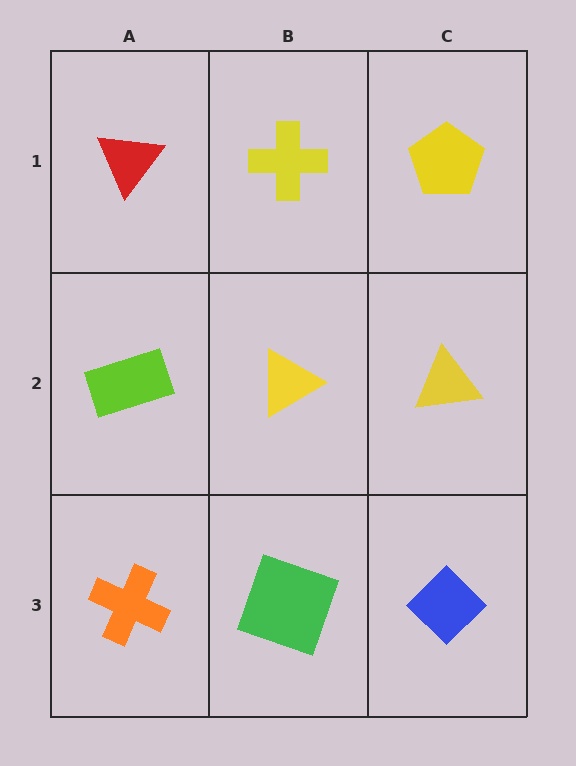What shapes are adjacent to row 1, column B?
A yellow triangle (row 2, column B), a red triangle (row 1, column A), a yellow pentagon (row 1, column C).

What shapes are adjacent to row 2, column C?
A yellow pentagon (row 1, column C), a blue diamond (row 3, column C), a yellow triangle (row 2, column B).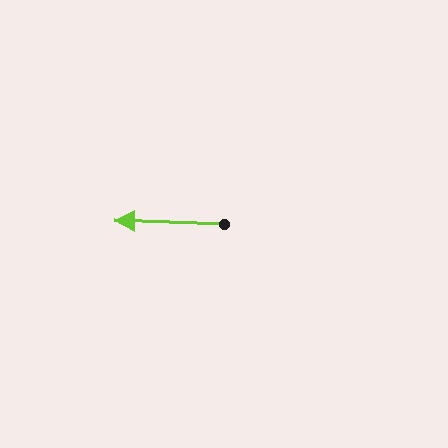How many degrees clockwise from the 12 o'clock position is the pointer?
Approximately 272 degrees.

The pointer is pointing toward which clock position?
Roughly 9 o'clock.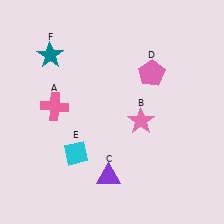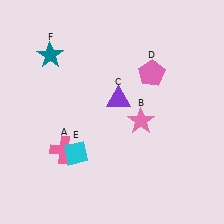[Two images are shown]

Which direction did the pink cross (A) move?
The pink cross (A) moved down.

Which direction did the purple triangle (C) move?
The purple triangle (C) moved up.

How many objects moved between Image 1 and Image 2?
2 objects moved between the two images.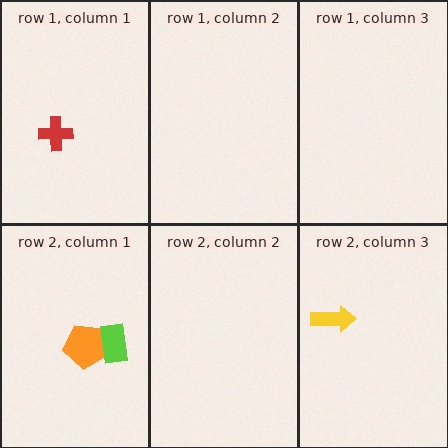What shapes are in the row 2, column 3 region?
The yellow arrow.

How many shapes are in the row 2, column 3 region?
1.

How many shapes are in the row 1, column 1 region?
1.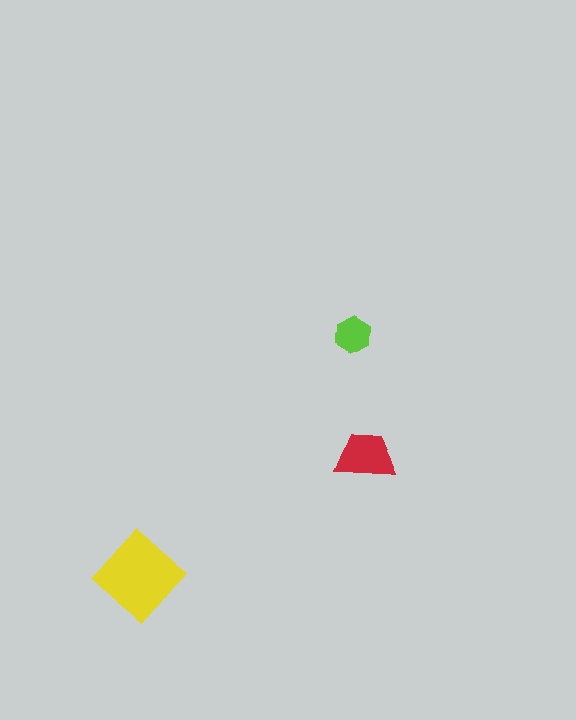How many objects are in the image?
There are 3 objects in the image.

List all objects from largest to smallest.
The yellow diamond, the red trapezoid, the lime hexagon.